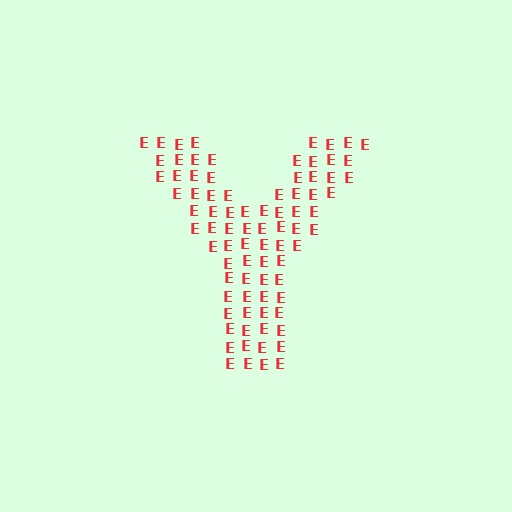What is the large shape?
The large shape is the letter Y.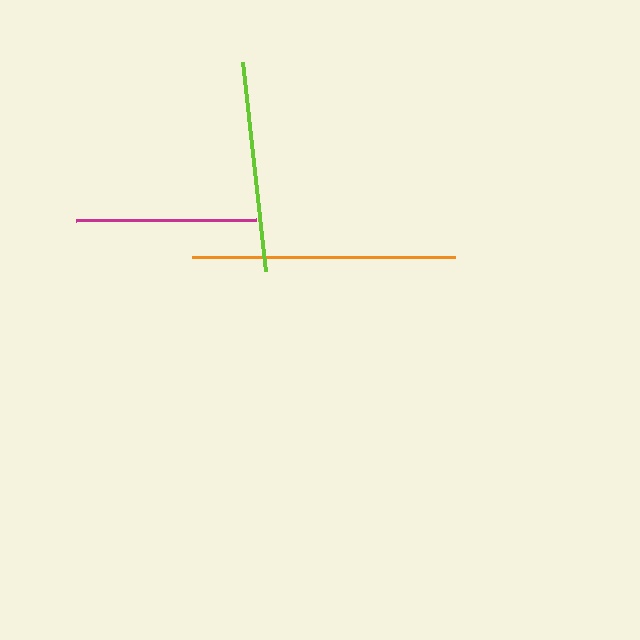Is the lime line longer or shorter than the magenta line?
The lime line is longer than the magenta line.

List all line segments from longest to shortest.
From longest to shortest: orange, lime, magenta.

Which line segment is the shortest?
The magenta line is the shortest at approximately 179 pixels.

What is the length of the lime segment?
The lime segment is approximately 210 pixels long.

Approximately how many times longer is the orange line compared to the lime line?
The orange line is approximately 1.3 times the length of the lime line.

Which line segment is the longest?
The orange line is the longest at approximately 263 pixels.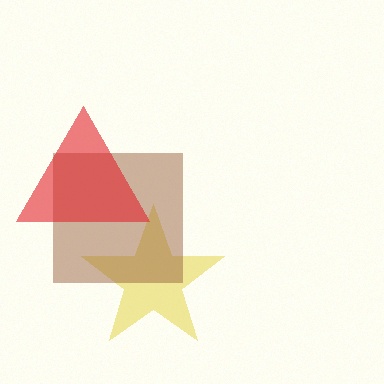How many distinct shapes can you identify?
There are 3 distinct shapes: a yellow star, a brown square, a red triangle.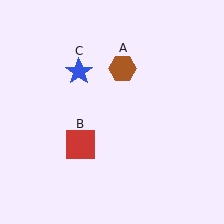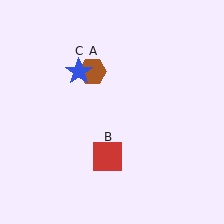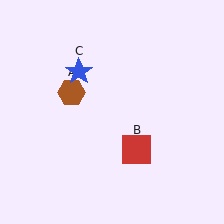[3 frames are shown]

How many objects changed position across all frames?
2 objects changed position: brown hexagon (object A), red square (object B).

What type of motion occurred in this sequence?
The brown hexagon (object A), red square (object B) rotated counterclockwise around the center of the scene.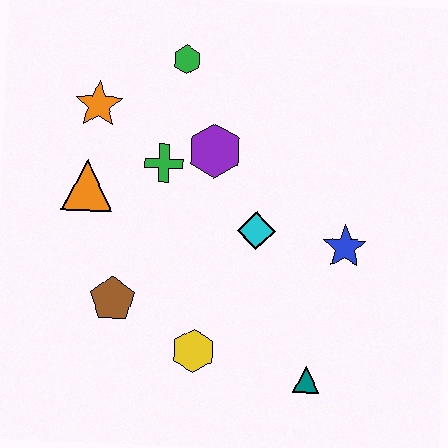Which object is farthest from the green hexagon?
The teal triangle is farthest from the green hexagon.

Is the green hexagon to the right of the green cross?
Yes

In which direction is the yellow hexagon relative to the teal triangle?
The yellow hexagon is to the left of the teal triangle.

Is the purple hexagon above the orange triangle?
Yes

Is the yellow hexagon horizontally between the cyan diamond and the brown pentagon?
Yes